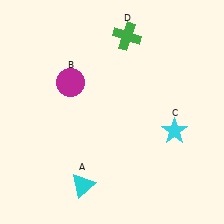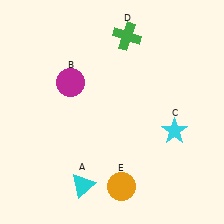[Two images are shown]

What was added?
An orange circle (E) was added in Image 2.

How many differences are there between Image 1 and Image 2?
There is 1 difference between the two images.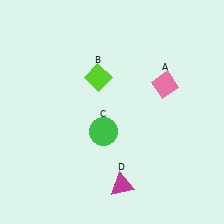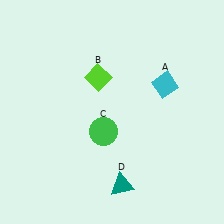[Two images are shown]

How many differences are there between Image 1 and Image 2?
There are 2 differences between the two images.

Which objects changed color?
A changed from pink to cyan. D changed from magenta to teal.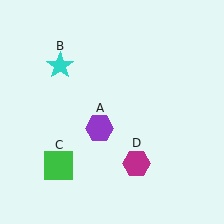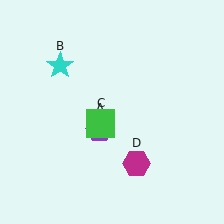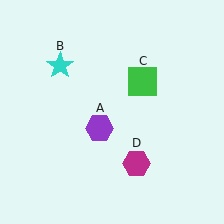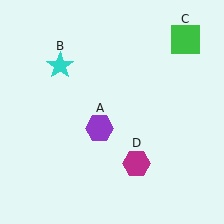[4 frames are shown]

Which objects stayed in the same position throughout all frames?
Purple hexagon (object A) and cyan star (object B) and magenta hexagon (object D) remained stationary.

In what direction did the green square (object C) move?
The green square (object C) moved up and to the right.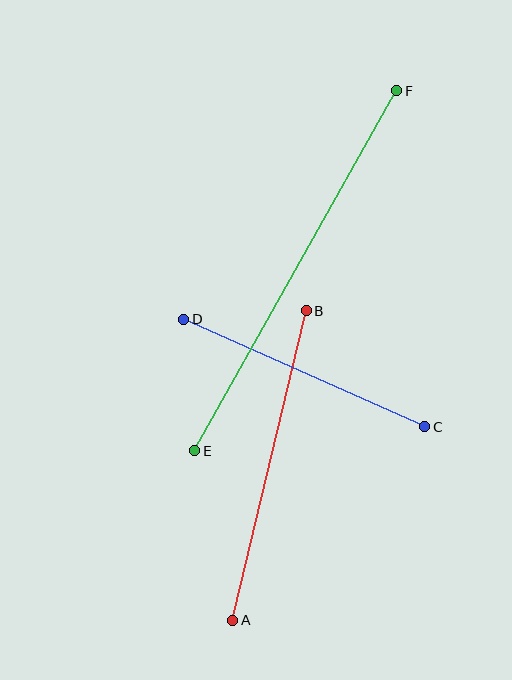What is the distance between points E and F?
The distance is approximately 412 pixels.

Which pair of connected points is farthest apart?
Points E and F are farthest apart.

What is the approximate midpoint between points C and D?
The midpoint is at approximately (304, 373) pixels.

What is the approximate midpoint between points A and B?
The midpoint is at approximately (270, 465) pixels.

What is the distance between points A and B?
The distance is approximately 318 pixels.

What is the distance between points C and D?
The distance is approximately 264 pixels.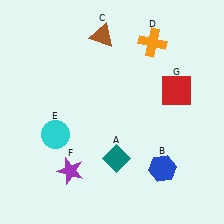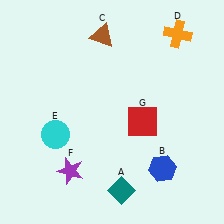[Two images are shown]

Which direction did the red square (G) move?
The red square (G) moved left.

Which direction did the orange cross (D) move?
The orange cross (D) moved right.